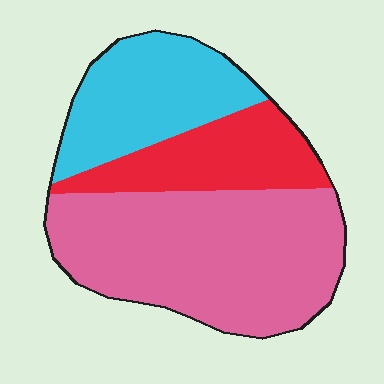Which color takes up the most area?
Pink, at roughly 50%.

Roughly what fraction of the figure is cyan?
Cyan covers around 25% of the figure.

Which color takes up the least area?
Red, at roughly 20%.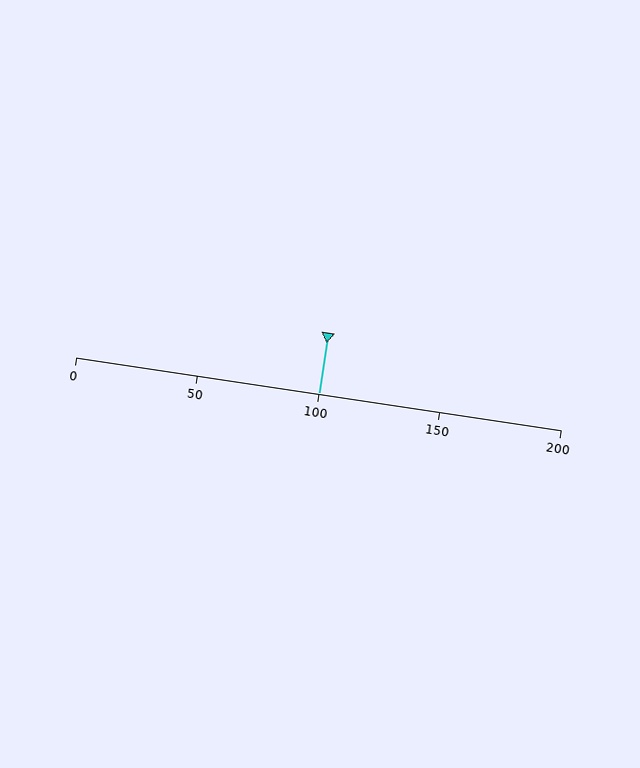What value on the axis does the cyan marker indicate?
The marker indicates approximately 100.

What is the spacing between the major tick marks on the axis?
The major ticks are spaced 50 apart.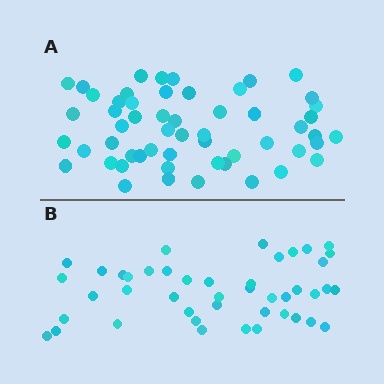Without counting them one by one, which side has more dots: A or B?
Region A (the top region) has more dots.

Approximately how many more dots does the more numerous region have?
Region A has roughly 12 or so more dots than region B.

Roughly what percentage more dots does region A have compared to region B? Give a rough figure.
About 25% more.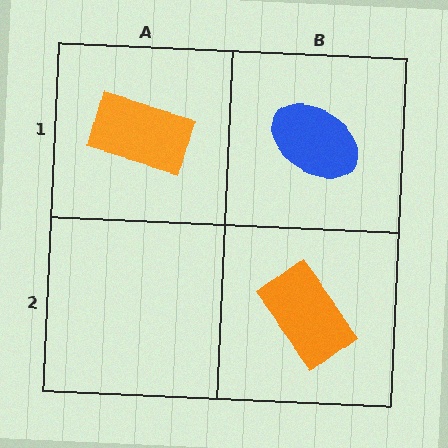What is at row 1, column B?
A blue ellipse.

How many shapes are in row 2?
1 shape.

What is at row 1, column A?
An orange rectangle.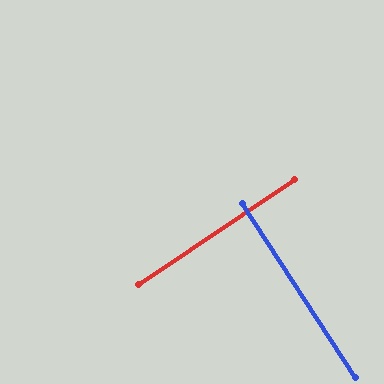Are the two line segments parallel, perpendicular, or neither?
Perpendicular — they meet at approximately 89°.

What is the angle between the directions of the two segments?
Approximately 89 degrees.